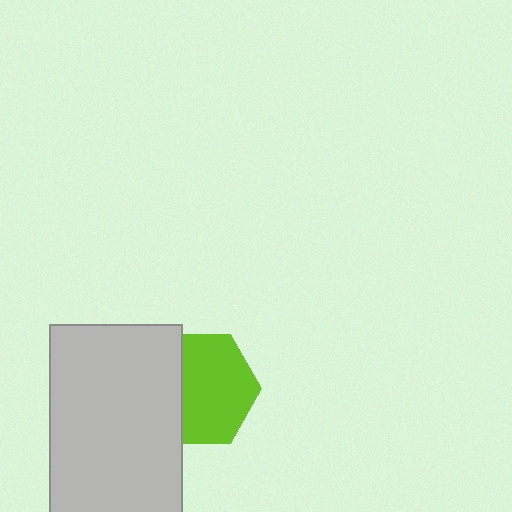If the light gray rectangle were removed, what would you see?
You would see the complete lime hexagon.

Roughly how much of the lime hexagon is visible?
Most of it is visible (roughly 66%).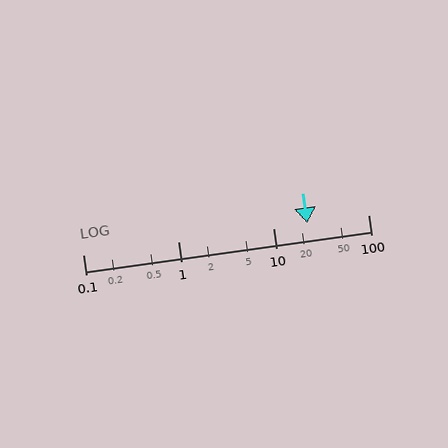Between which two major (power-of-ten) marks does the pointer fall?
The pointer is between 10 and 100.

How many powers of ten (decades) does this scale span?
The scale spans 3 decades, from 0.1 to 100.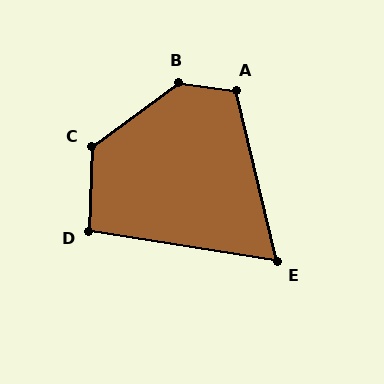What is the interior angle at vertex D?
Approximately 97 degrees (obtuse).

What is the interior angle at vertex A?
Approximately 112 degrees (obtuse).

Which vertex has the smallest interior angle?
E, at approximately 67 degrees.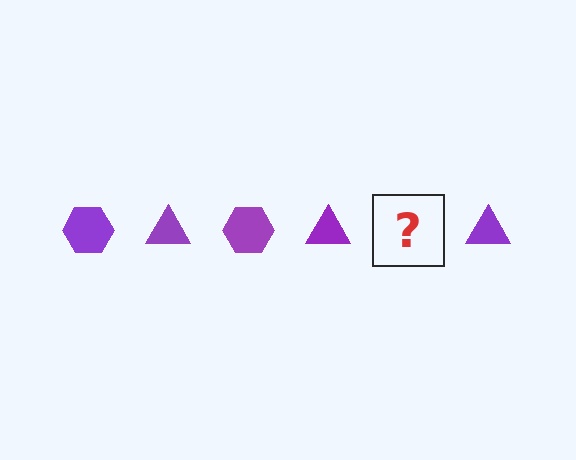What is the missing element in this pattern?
The missing element is a purple hexagon.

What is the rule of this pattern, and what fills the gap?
The rule is that the pattern cycles through hexagon, triangle shapes in purple. The gap should be filled with a purple hexagon.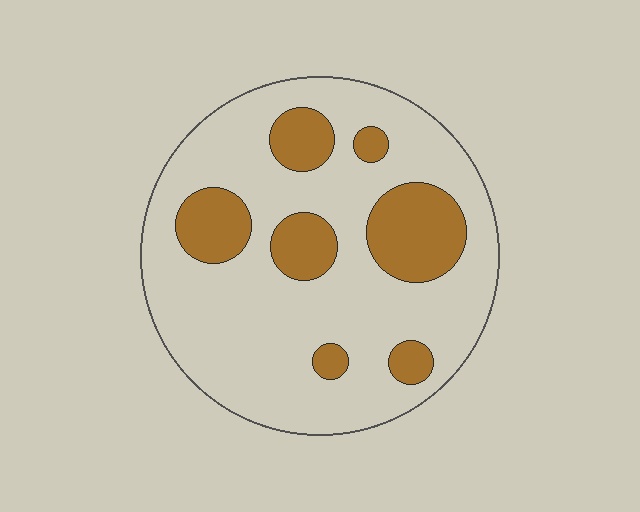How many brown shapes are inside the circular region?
7.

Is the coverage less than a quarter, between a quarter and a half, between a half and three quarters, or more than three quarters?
Less than a quarter.